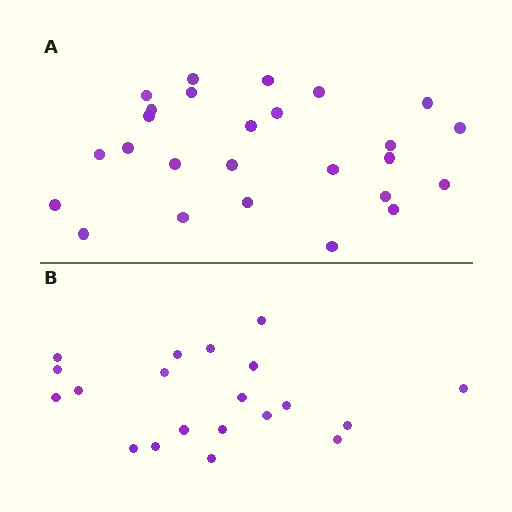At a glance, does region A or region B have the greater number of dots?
Region A (the top region) has more dots.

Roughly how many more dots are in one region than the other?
Region A has about 6 more dots than region B.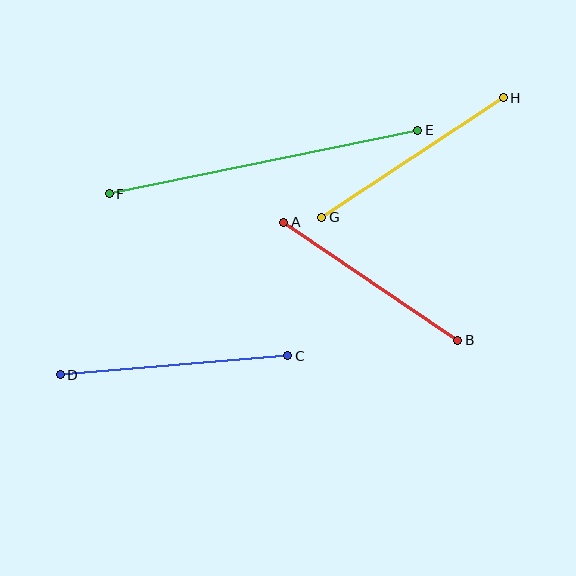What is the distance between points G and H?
The distance is approximately 217 pixels.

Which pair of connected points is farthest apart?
Points E and F are farthest apart.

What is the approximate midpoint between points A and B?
The midpoint is at approximately (371, 281) pixels.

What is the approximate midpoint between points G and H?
The midpoint is at approximately (412, 157) pixels.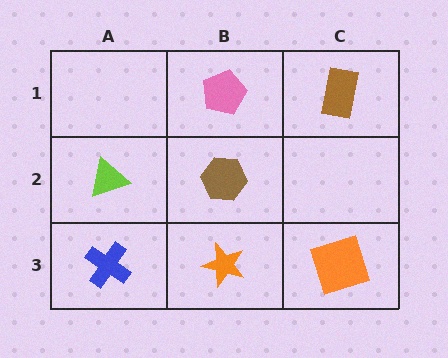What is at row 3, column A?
A blue cross.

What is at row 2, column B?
A brown hexagon.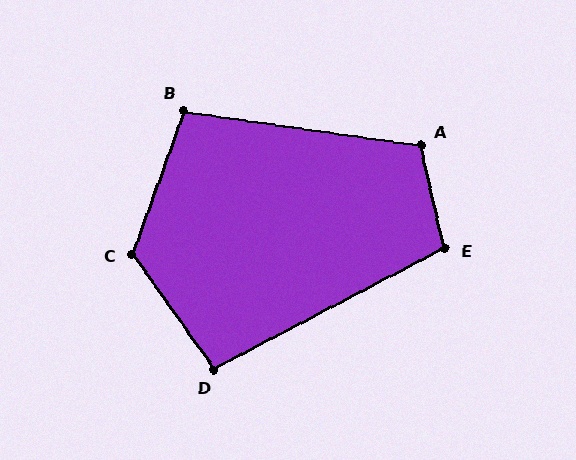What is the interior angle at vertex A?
Approximately 111 degrees (obtuse).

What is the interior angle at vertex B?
Approximately 102 degrees (obtuse).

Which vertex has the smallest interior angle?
D, at approximately 98 degrees.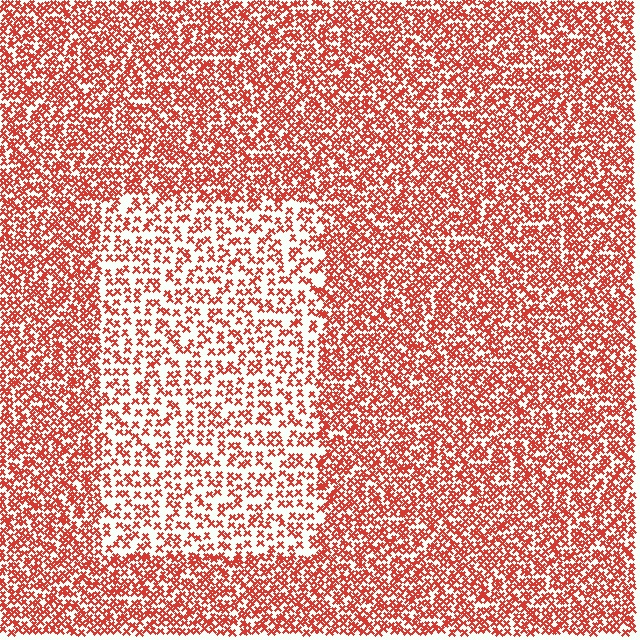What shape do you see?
I see a rectangle.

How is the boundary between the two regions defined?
The boundary is defined by a change in element density (approximately 2.0x ratio). All elements are the same color, size, and shape.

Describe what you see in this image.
The image contains small red elements arranged at two different densities. A rectangle-shaped region is visible where the elements are less densely packed than the surrounding area.